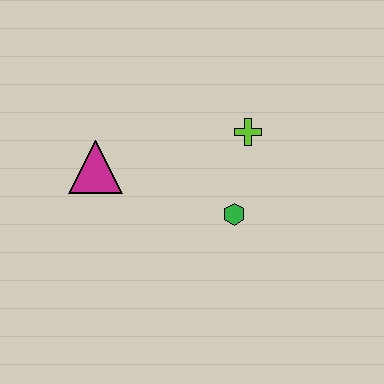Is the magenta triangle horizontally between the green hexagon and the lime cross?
No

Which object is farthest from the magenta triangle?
The lime cross is farthest from the magenta triangle.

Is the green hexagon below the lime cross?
Yes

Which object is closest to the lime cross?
The green hexagon is closest to the lime cross.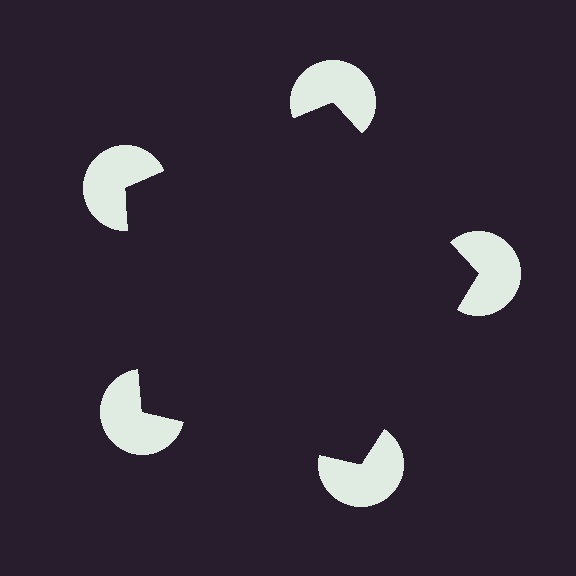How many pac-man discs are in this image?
There are 5 — one at each vertex of the illusory pentagon.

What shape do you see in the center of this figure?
An illusory pentagon — its edges are inferred from the aligned wedge cuts in the pac-man discs, not physically drawn.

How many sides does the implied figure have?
5 sides.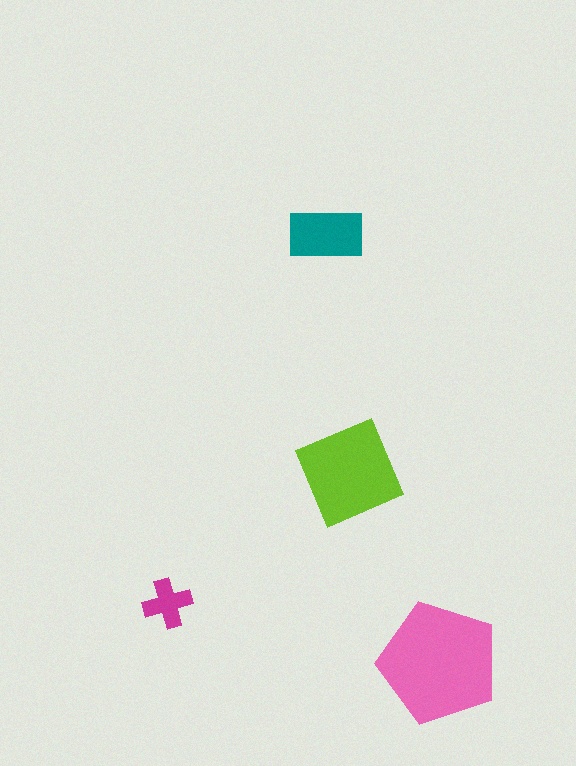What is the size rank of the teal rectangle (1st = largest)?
3rd.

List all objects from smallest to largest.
The magenta cross, the teal rectangle, the lime diamond, the pink pentagon.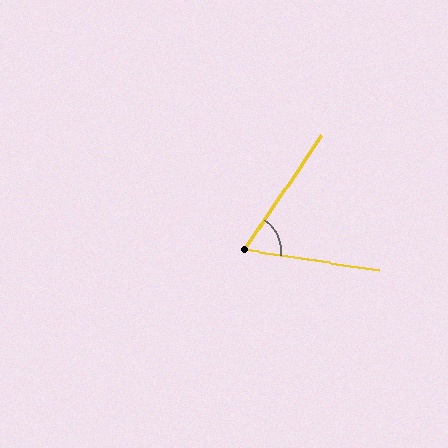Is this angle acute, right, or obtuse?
It is acute.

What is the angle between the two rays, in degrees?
Approximately 64 degrees.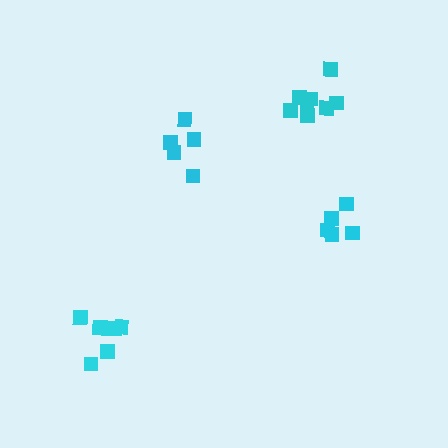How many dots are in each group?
Group 1: 8 dots, Group 2: 7 dots, Group 3: 5 dots, Group 4: 5 dots (25 total).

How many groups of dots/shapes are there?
There are 4 groups.